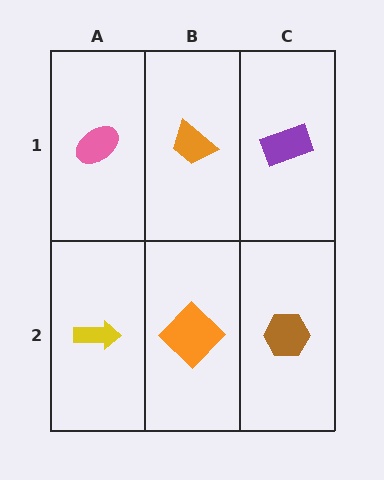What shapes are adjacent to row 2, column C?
A purple rectangle (row 1, column C), an orange diamond (row 2, column B).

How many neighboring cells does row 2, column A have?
2.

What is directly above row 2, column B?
An orange trapezoid.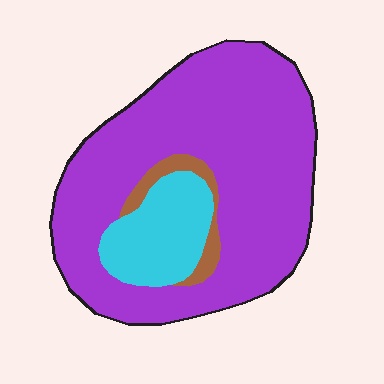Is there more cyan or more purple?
Purple.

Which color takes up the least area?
Brown, at roughly 5%.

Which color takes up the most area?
Purple, at roughly 80%.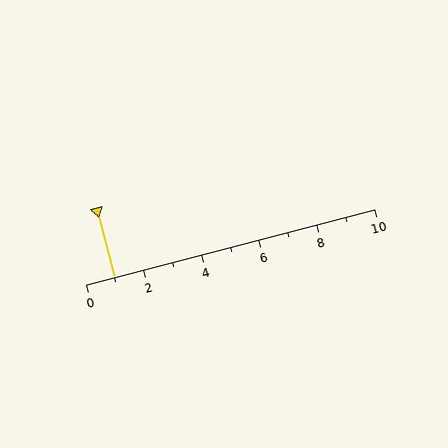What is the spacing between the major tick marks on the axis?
The major ticks are spaced 2 apart.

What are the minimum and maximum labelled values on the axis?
The axis runs from 0 to 10.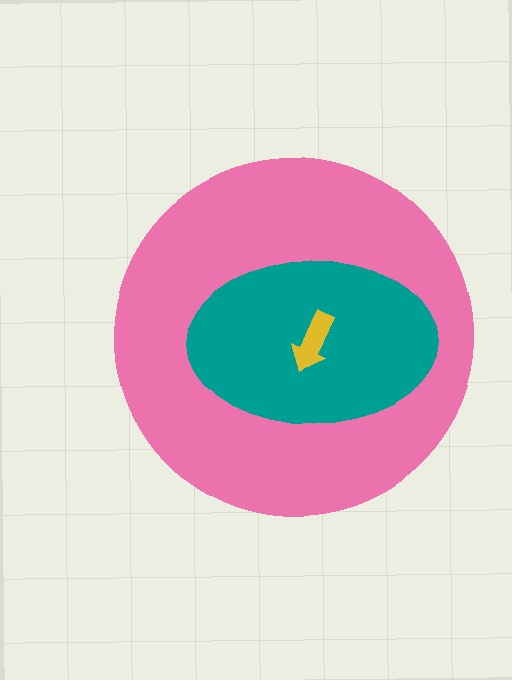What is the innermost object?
The yellow arrow.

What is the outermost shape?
The pink circle.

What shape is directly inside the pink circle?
The teal ellipse.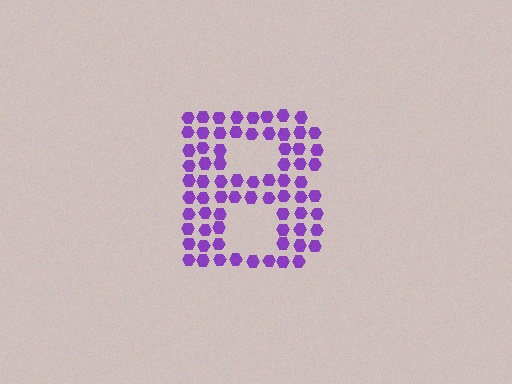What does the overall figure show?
The overall figure shows the letter B.